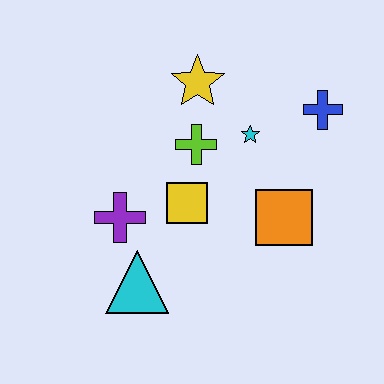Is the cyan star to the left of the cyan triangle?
No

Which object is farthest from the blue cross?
The cyan triangle is farthest from the blue cross.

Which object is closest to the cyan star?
The lime cross is closest to the cyan star.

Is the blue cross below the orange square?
No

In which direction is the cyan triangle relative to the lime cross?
The cyan triangle is below the lime cross.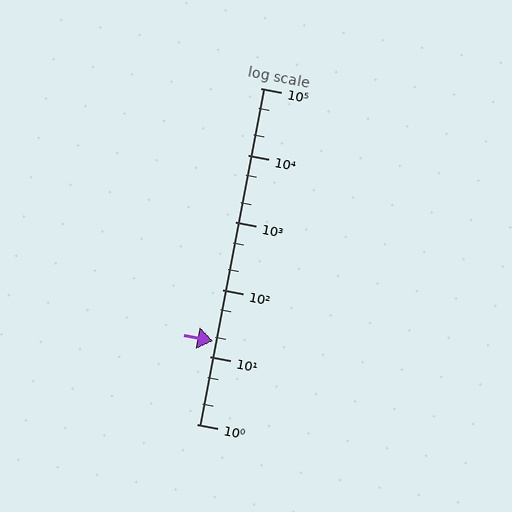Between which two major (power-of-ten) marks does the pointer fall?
The pointer is between 10 and 100.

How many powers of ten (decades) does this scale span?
The scale spans 5 decades, from 1 to 100000.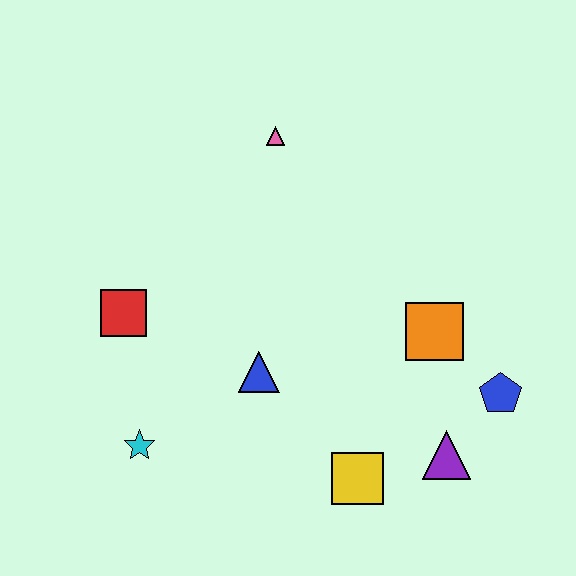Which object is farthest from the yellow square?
The pink triangle is farthest from the yellow square.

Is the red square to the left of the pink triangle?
Yes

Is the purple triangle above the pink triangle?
No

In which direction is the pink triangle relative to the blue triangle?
The pink triangle is above the blue triangle.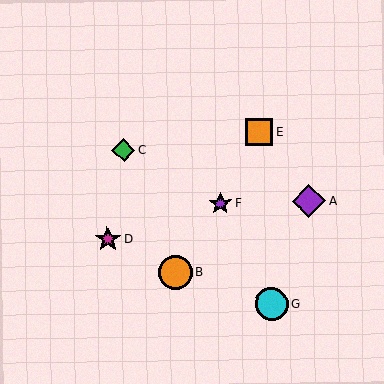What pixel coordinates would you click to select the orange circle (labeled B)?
Click at (175, 273) to select the orange circle B.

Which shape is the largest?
The orange circle (labeled B) is the largest.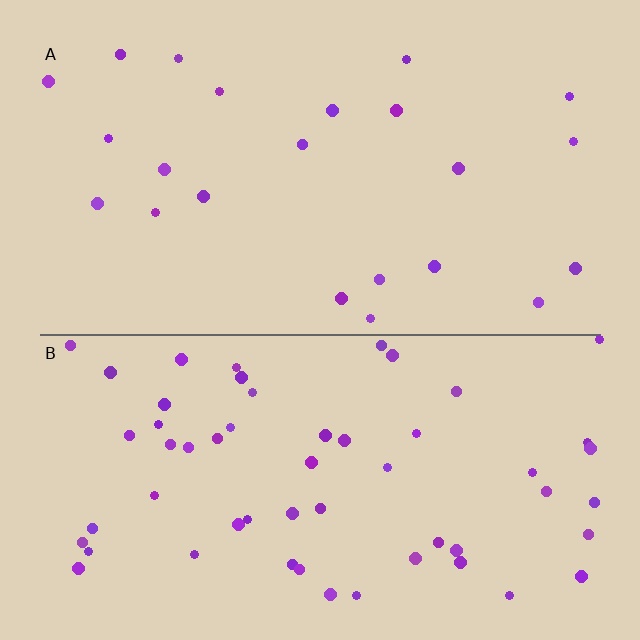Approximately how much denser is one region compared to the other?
Approximately 2.4× — region B over region A.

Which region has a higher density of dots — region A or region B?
B (the bottom).